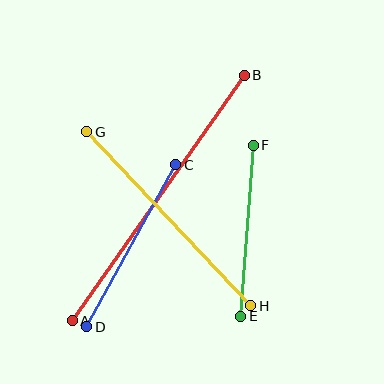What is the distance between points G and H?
The distance is approximately 239 pixels.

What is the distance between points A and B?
The distance is approximately 300 pixels.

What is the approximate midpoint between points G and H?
The midpoint is at approximately (169, 219) pixels.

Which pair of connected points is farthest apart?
Points A and B are farthest apart.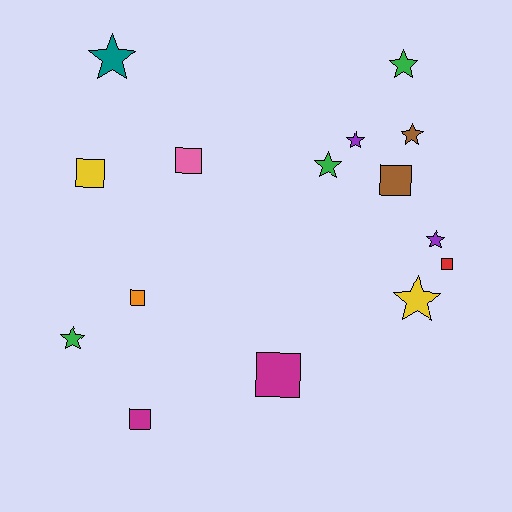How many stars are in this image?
There are 8 stars.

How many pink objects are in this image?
There is 1 pink object.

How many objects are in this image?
There are 15 objects.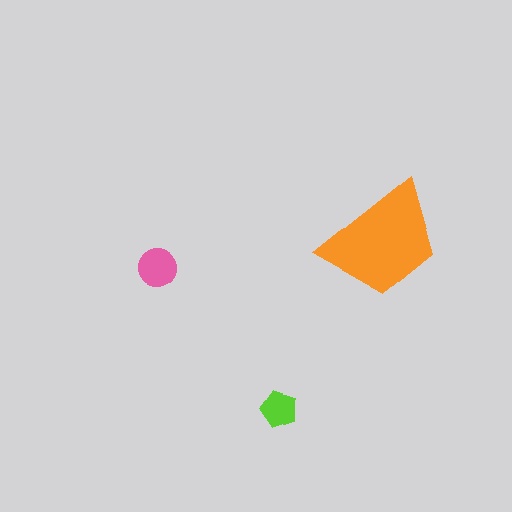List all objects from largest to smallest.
The orange trapezoid, the pink circle, the lime pentagon.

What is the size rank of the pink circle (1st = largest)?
2nd.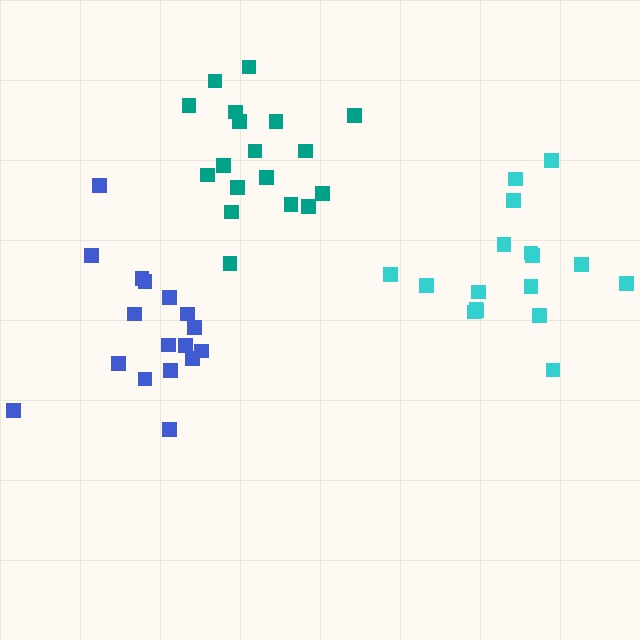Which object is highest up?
The teal cluster is topmost.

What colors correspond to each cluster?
The clusters are colored: blue, cyan, teal.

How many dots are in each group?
Group 1: 17 dots, Group 2: 17 dots, Group 3: 18 dots (52 total).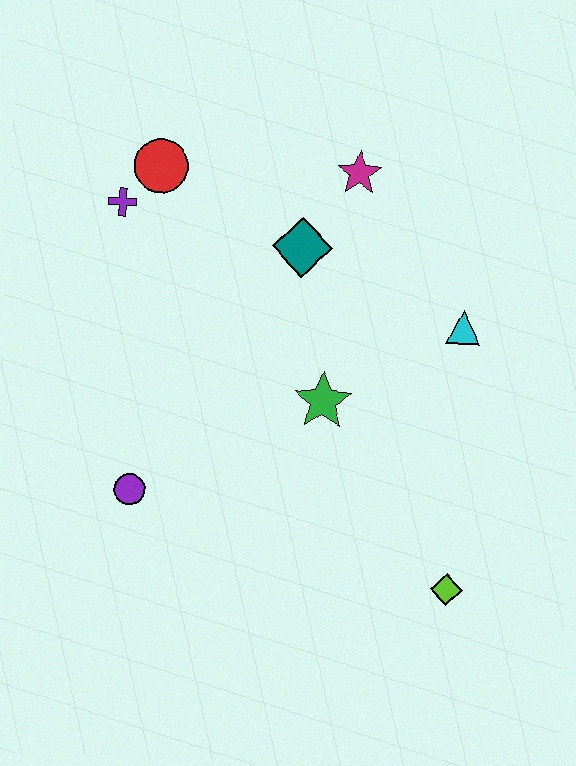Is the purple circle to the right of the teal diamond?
No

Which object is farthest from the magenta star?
The lime diamond is farthest from the magenta star.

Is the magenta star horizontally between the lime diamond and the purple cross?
Yes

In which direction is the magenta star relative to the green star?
The magenta star is above the green star.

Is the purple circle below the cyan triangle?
Yes